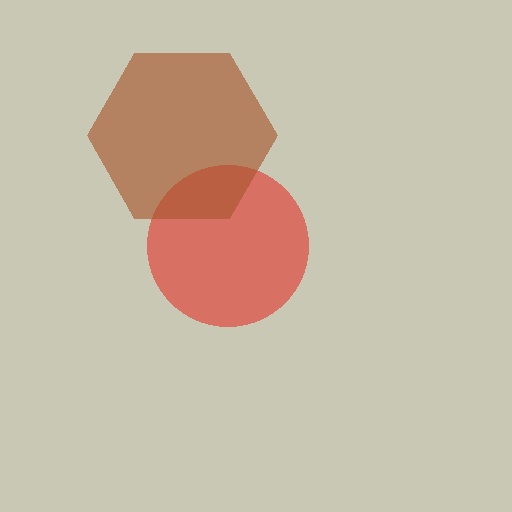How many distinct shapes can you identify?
There are 2 distinct shapes: a red circle, a brown hexagon.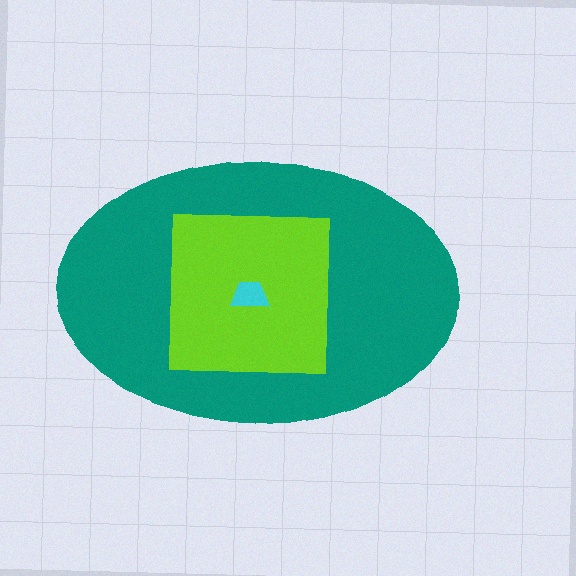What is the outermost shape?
The teal ellipse.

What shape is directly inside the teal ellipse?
The lime square.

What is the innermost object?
The cyan trapezoid.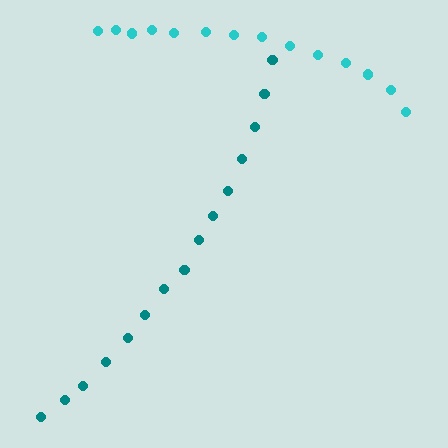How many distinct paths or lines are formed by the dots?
There are 2 distinct paths.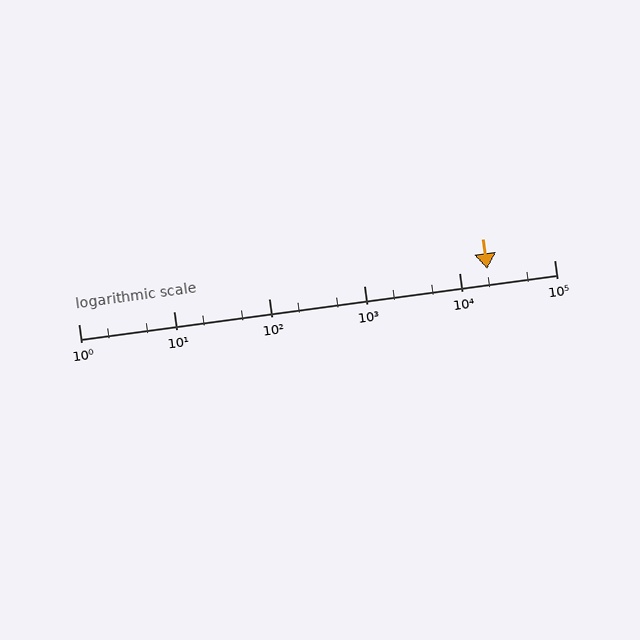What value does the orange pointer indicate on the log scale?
The pointer indicates approximately 20000.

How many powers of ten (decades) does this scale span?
The scale spans 5 decades, from 1 to 100000.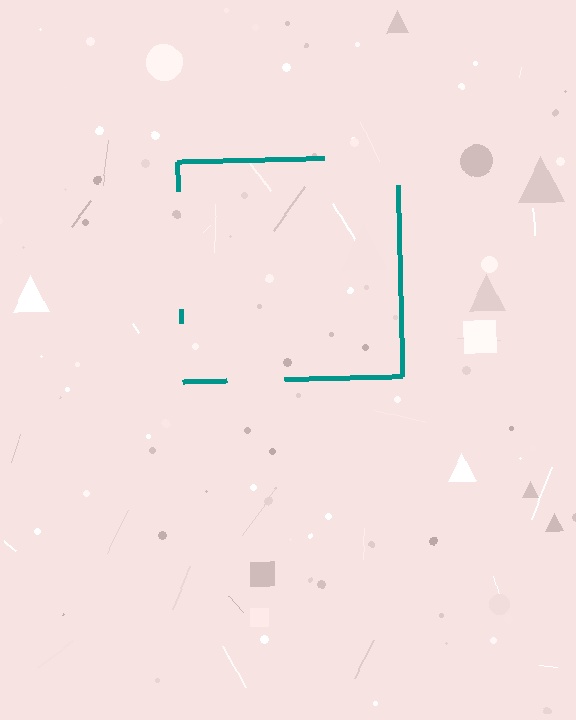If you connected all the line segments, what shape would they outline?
They would outline a square.